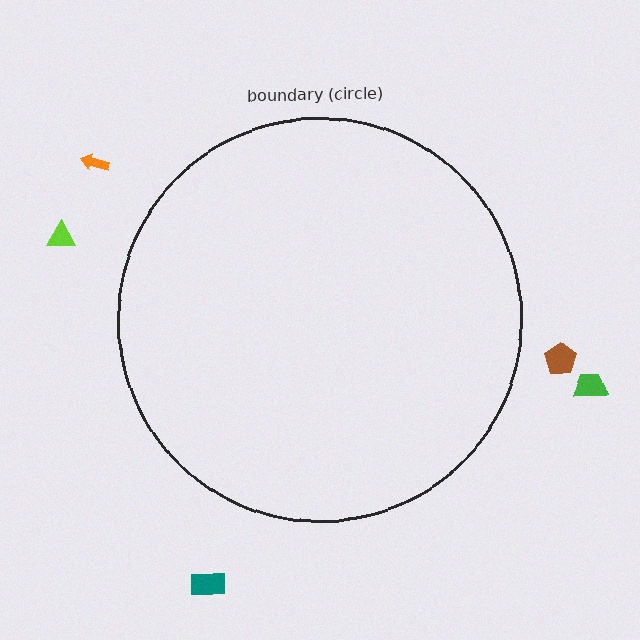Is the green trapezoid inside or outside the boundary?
Outside.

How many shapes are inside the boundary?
0 inside, 5 outside.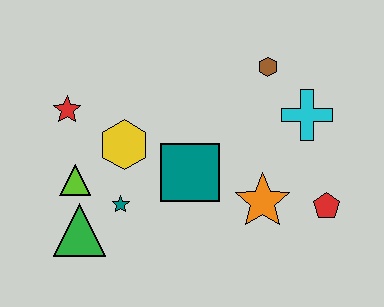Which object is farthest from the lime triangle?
The red pentagon is farthest from the lime triangle.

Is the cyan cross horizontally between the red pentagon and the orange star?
Yes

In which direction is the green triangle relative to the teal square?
The green triangle is to the left of the teal square.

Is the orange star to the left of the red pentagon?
Yes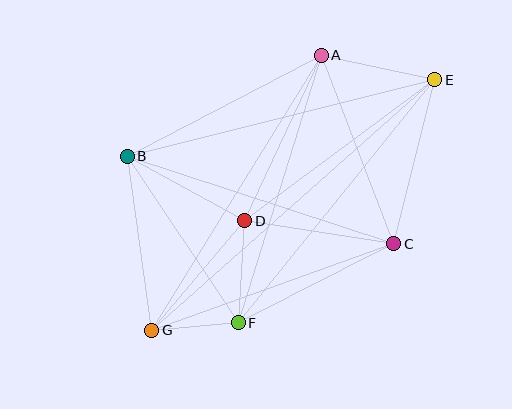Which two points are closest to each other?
Points F and G are closest to each other.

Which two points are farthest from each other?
Points E and G are farthest from each other.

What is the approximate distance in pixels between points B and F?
The distance between B and F is approximately 200 pixels.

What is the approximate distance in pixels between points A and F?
The distance between A and F is approximately 280 pixels.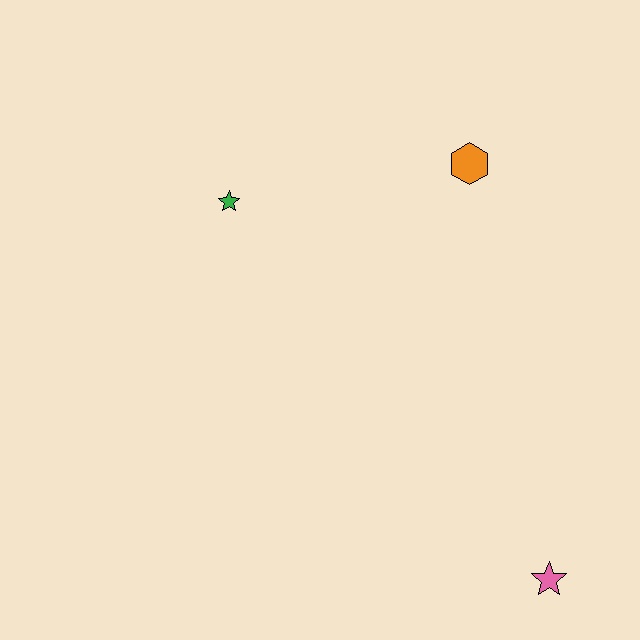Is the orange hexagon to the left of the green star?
No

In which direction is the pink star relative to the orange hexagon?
The pink star is below the orange hexagon.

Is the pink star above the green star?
No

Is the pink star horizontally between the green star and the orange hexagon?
No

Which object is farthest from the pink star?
The green star is farthest from the pink star.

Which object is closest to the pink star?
The orange hexagon is closest to the pink star.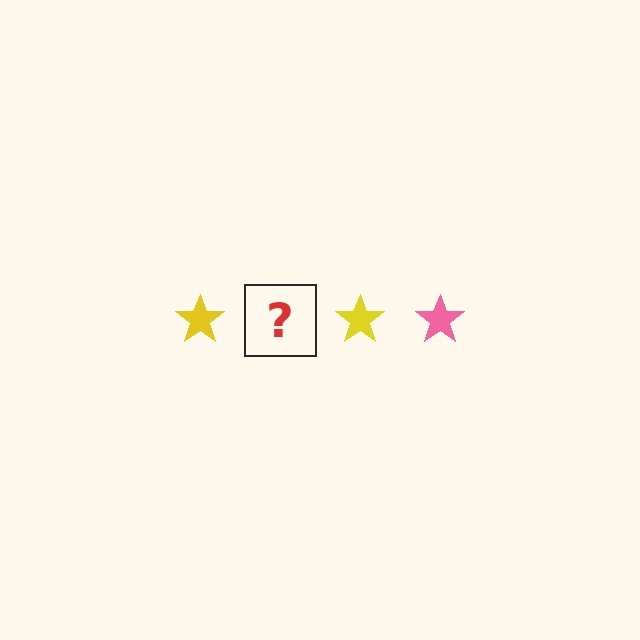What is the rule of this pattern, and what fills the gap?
The rule is that the pattern cycles through yellow, pink stars. The gap should be filled with a pink star.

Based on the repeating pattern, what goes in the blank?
The blank should be a pink star.